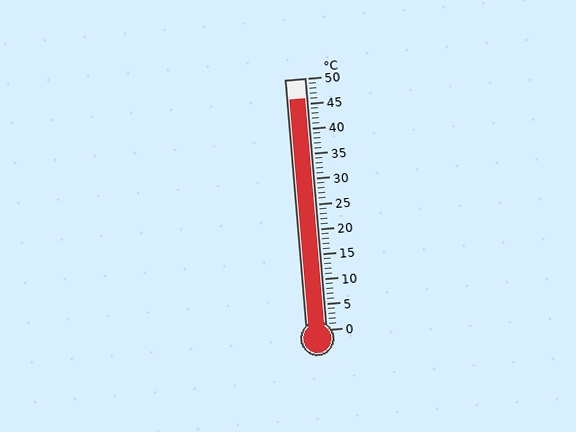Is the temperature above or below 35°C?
The temperature is above 35°C.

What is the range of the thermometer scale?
The thermometer scale ranges from 0°C to 50°C.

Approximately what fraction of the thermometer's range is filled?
The thermometer is filled to approximately 90% of its range.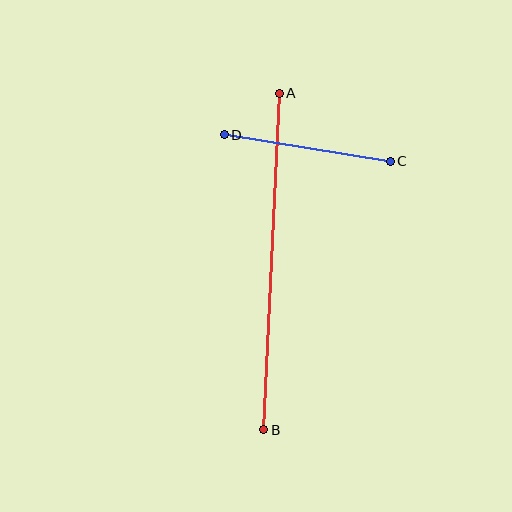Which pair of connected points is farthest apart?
Points A and B are farthest apart.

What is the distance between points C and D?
The distance is approximately 168 pixels.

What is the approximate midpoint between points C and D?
The midpoint is at approximately (307, 148) pixels.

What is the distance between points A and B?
The distance is approximately 337 pixels.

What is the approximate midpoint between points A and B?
The midpoint is at approximately (271, 261) pixels.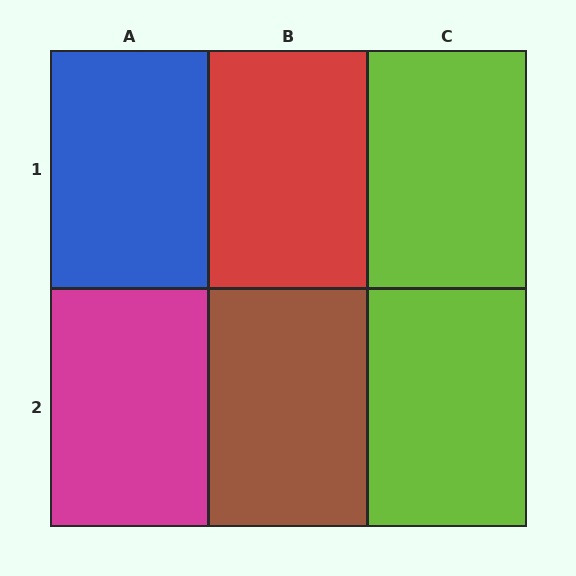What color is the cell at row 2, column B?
Brown.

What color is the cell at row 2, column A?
Magenta.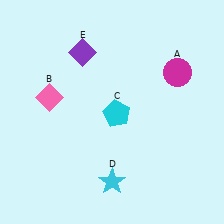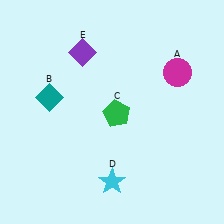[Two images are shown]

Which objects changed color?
B changed from pink to teal. C changed from cyan to green.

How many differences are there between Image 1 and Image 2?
There are 2 differences between the two images.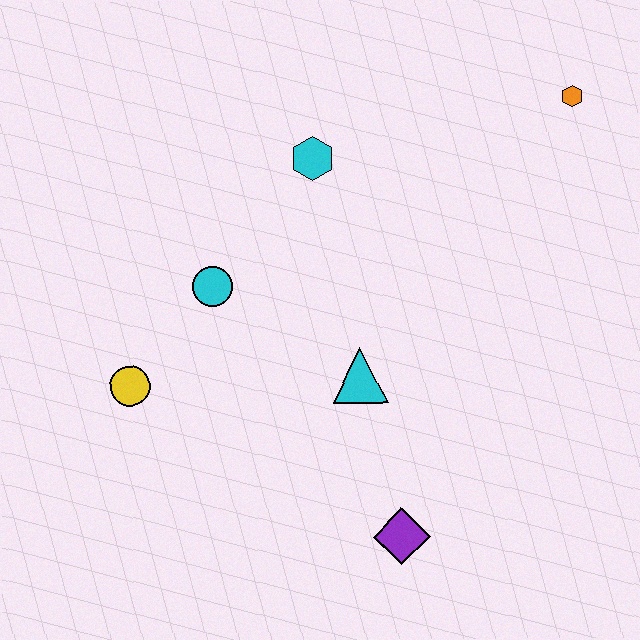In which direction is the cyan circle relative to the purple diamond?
The cyan circle is above the purple diamond.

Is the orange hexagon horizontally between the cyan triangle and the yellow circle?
No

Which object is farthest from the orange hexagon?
The yellow circle is farthest from the orange hexagon.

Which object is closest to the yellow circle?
The cyan circle is closest to the yellow circle.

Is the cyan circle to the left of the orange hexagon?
Yes